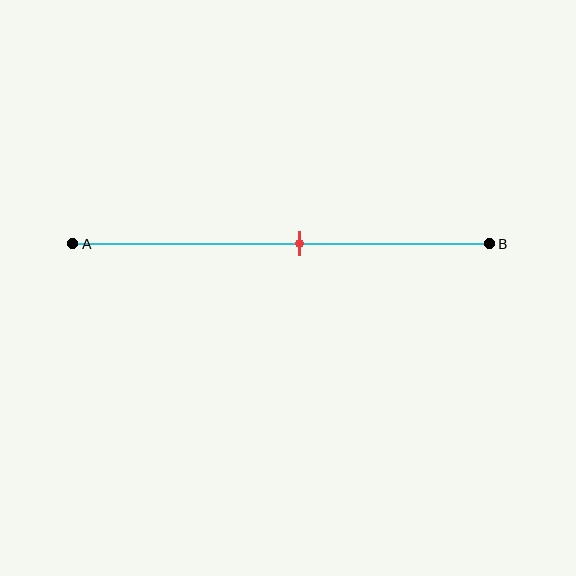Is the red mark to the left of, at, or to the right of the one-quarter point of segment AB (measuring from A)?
The red mark is to the right of the one-quarter point of segment AB.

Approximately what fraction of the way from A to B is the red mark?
The red mark is approximately 55% of the way from A to B.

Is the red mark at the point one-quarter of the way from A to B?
No, the mark is at about 55% from A, not at the 25% one-quarter point.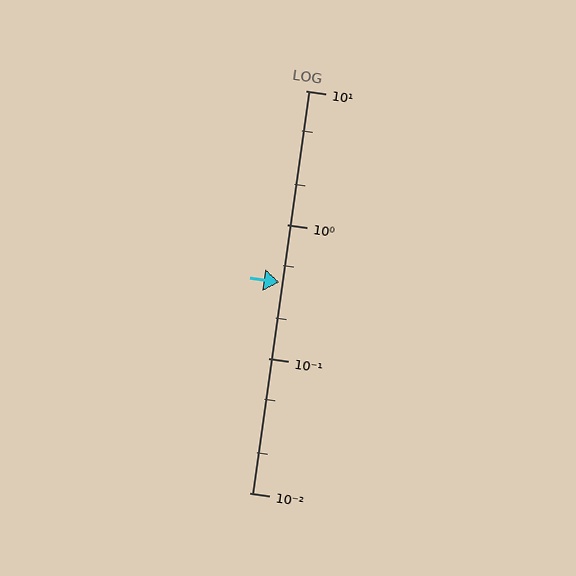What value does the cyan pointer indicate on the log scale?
The pointer indicates approximately 0.37.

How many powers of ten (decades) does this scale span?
The scale spans 3 decades, from 0.01 to 10.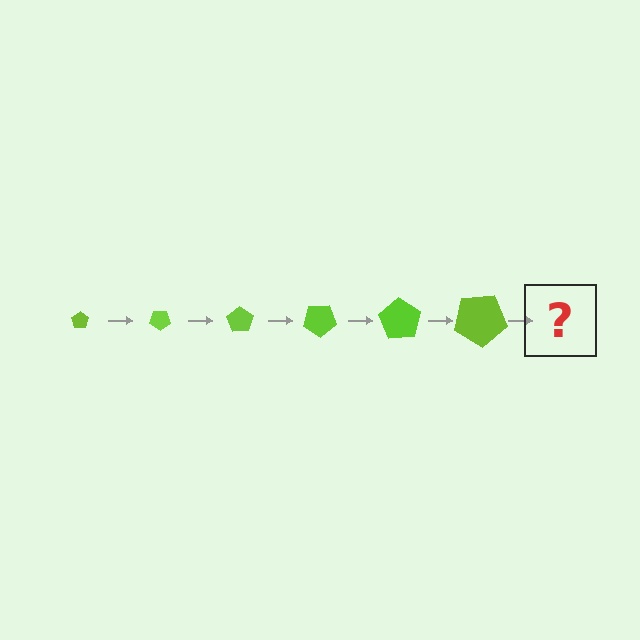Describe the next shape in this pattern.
It should be a pentagon, larger than the previous one and rotated 210 degrees from the start.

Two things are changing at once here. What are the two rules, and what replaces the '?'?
The two rules are that the pentagon grows larger each step and it rotates 35 degrees each step. The '?' should be a pentagon, larger than the previous one and rotated 210 degrees from the start.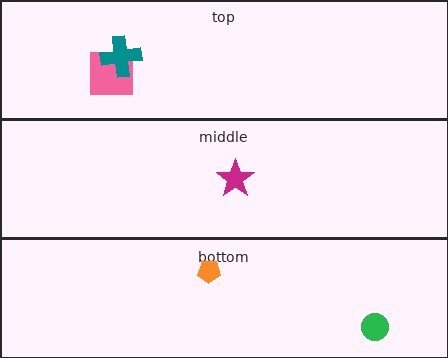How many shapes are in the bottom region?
2.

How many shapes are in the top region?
2.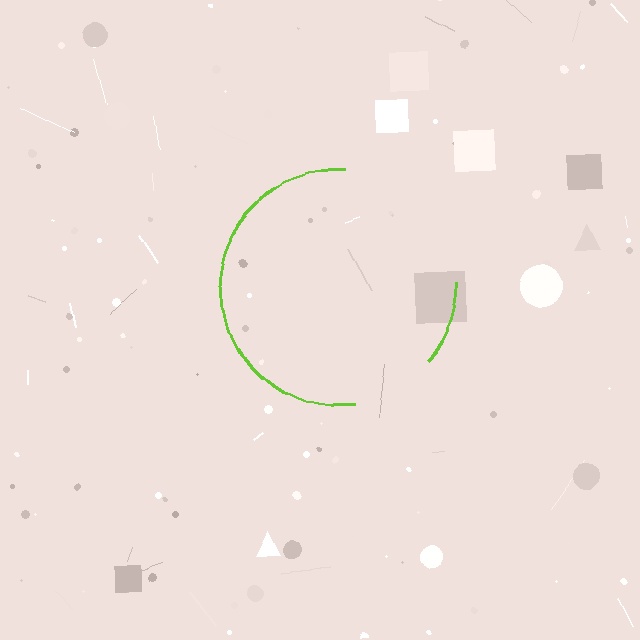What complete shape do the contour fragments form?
The contour fragments form a circle.